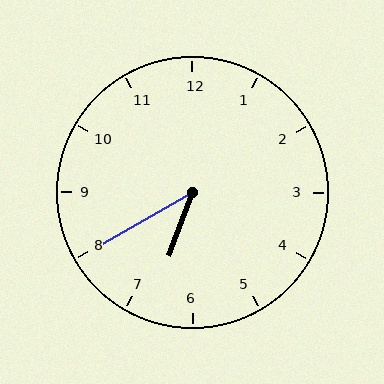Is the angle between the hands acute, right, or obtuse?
It is acute.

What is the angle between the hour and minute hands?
Approximately 40 degrees.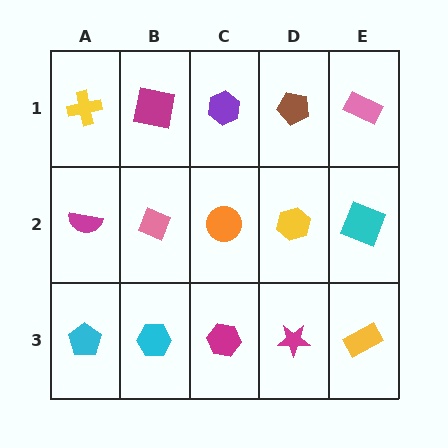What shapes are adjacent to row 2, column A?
A yellow cross (row 1, column A), a cyan pentagon (row 3, column A), a pink diamond (row 2, column B).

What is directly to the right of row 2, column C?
A yellow hexagon.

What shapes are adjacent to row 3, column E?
A cyan square (row 2, column E), a magenta star (row 3, column D).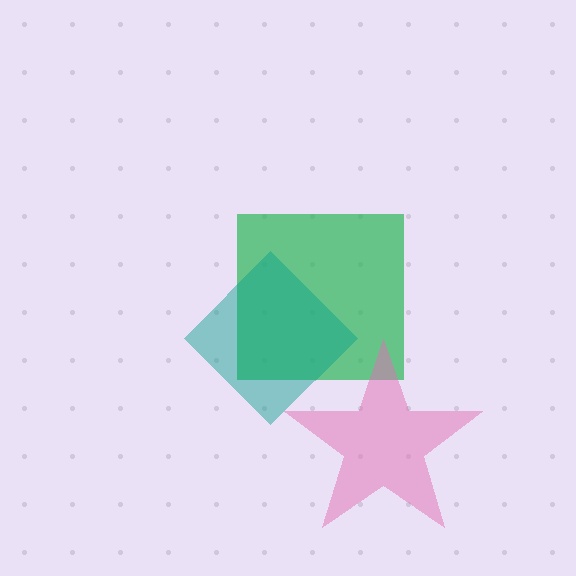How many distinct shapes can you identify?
There are 3 distinct shapes: a green square, a pink star, a teal diamond.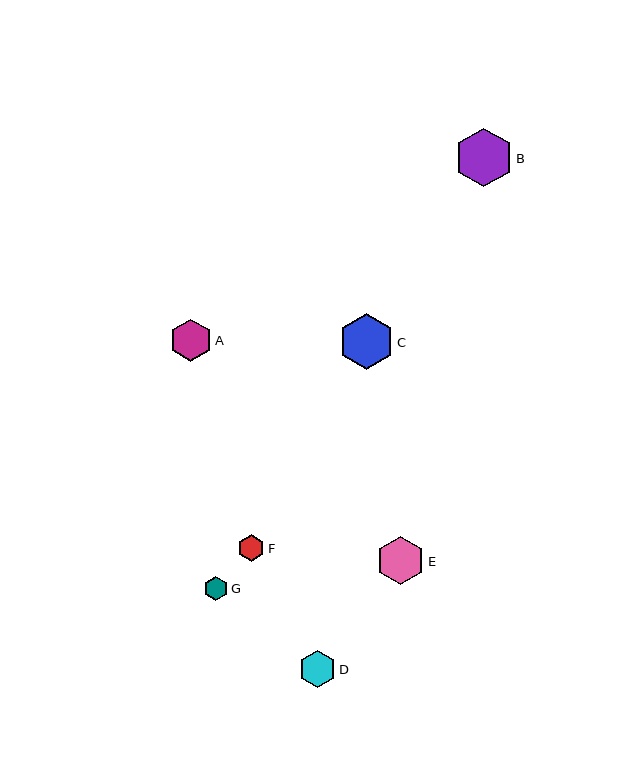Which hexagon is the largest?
Hexagon B is the largest with a size of approximately 59 pixels.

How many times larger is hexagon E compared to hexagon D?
Hexagon E is approximately 1.3 times the size of hexagon D.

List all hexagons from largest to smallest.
From largest to smallest: B, C, E, A, D, F, G.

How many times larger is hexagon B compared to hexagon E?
Hexagon B is approximately 1.2 times the size of hexagon E.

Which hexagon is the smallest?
Hexagon G is the smallest with a size of approximately 24 pixels.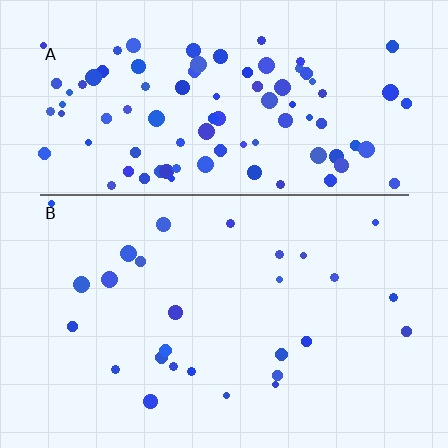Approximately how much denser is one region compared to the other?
Approximately 3.5× — region A over region B.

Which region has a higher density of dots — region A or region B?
A (the top).